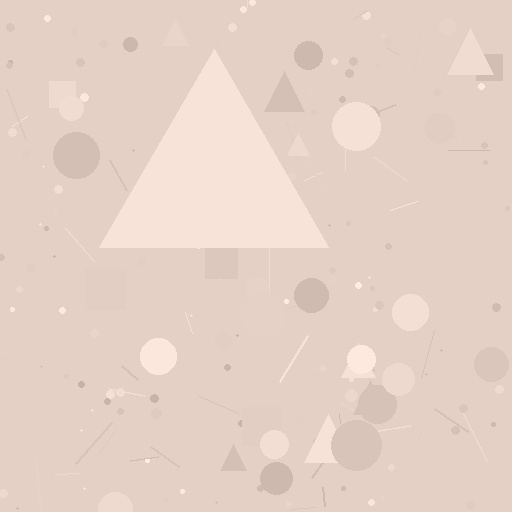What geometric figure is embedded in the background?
A triangle is embedded in the background.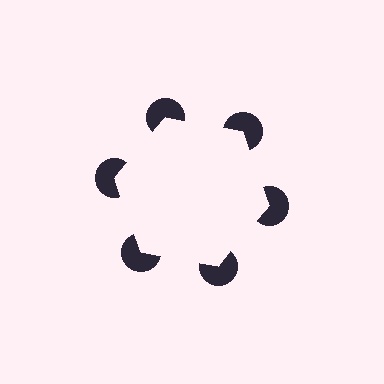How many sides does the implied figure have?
6 sides.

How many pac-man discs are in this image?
There are 6 — one at each vertex of the illusory hexagon.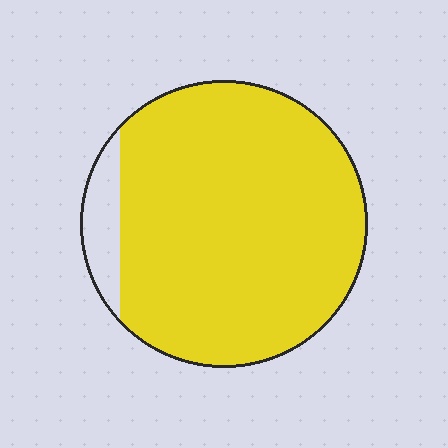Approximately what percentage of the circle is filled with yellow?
Approximately 90%.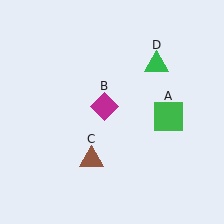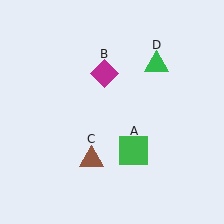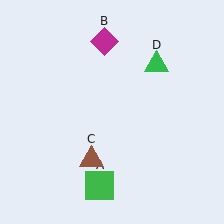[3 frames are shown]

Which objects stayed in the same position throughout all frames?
Brown triangle (object C) and green triangle (object D) remained stationary.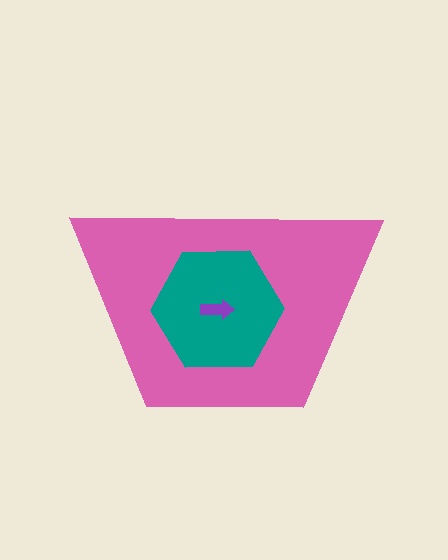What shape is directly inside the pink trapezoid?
The teal hexagon.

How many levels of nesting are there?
3.